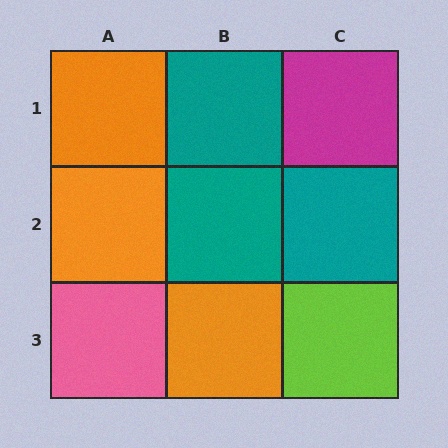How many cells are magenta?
1 cell is magenta.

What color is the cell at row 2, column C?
Teal.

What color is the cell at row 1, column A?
Orange.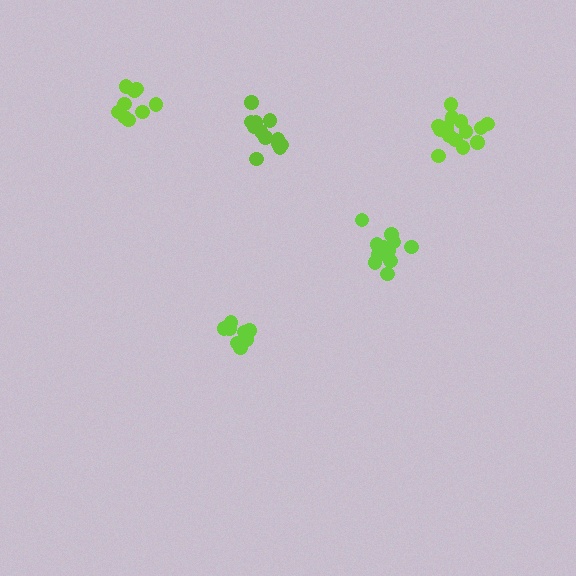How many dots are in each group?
Group 1: 9 dots, Group 2: 12 dots, Group 3: 12 dots, Group 4: 8 dots, Group 5: 14 dots (55 total).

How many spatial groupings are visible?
There are 5 spatial groupings.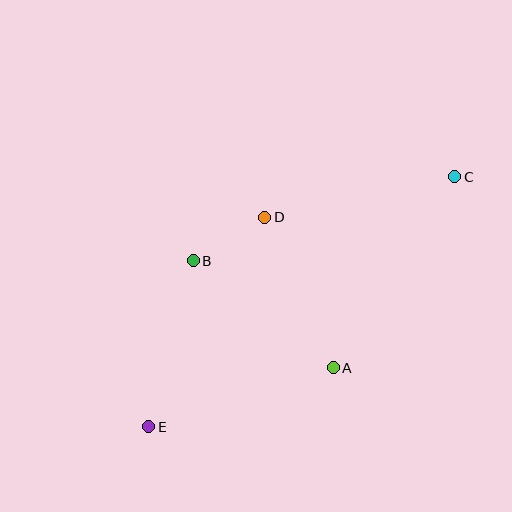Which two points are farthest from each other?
Points C and E are farthest from each other.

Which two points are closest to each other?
Points B and D are closest to each other.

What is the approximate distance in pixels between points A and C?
The distance between A and C is approximately 226 pixels.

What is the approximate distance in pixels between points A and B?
The distance between A and B is approximately 176 pixels.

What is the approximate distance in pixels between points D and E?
The distance between D and E is approximately 240 pixels.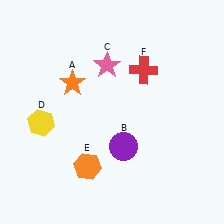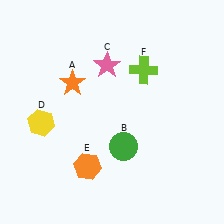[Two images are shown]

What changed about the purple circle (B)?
In Image 1, B is purple. In Image 2, it changed to green.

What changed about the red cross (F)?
In Image 1, F is red. In Image 2, it changed to lime.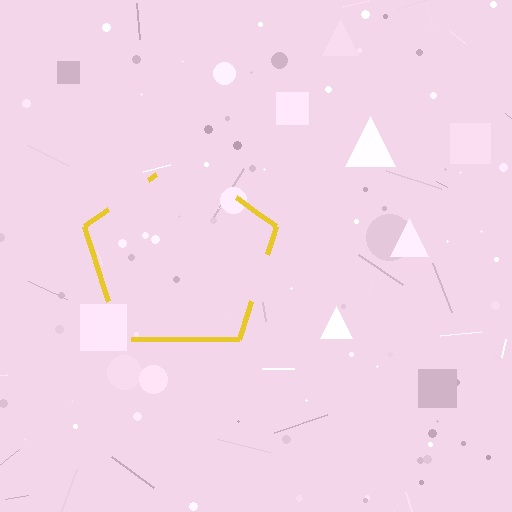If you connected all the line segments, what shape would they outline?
They would outline a pentagon.